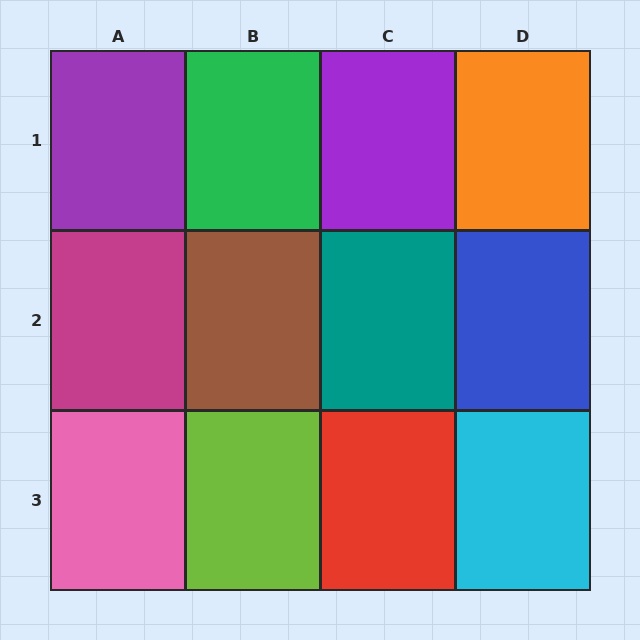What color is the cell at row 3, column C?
Red.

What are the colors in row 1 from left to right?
Purple, green, purple, orange.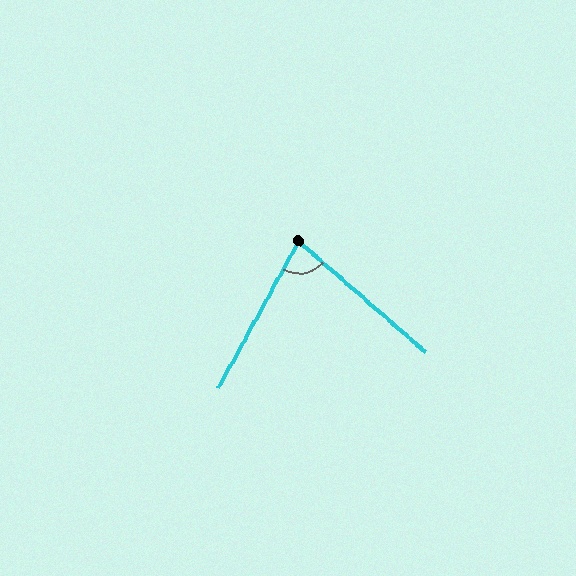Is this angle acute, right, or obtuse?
It is acute.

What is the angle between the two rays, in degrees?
Approximately 78 degrees.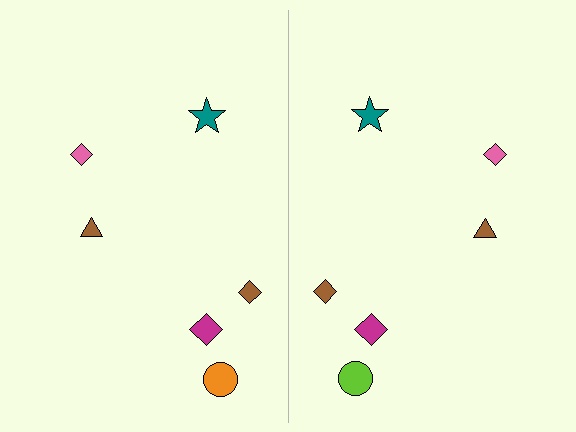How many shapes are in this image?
There are 12 shapes in this image.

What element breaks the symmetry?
The lime circle on the right side breaks the symmetry — its mirror counterpart is orange.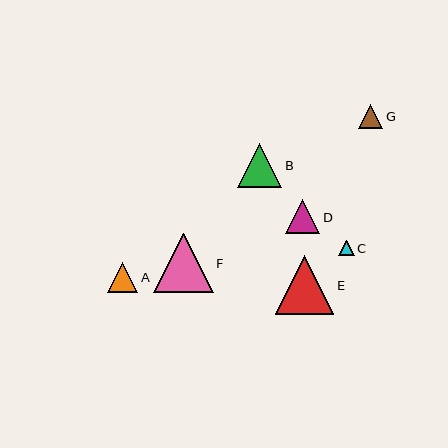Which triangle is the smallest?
Triangle C is the smallest with a size of approximately 16 pixels.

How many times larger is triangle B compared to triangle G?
Triangle B is approximately 1.8 times the size of triangle G.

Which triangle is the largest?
Triangle F is the largest with a size of approximately 60 pixels.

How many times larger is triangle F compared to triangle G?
Triangle F is approximately 2.5 times the size of triangle G.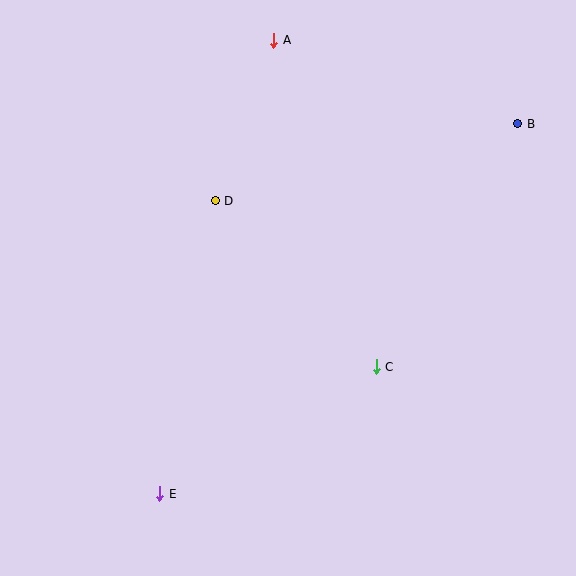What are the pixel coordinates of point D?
Point D is at (215, 201).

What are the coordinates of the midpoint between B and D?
The midpoint between B and D is at (366, 162).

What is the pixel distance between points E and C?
The distance between E and C is 251 pixels.